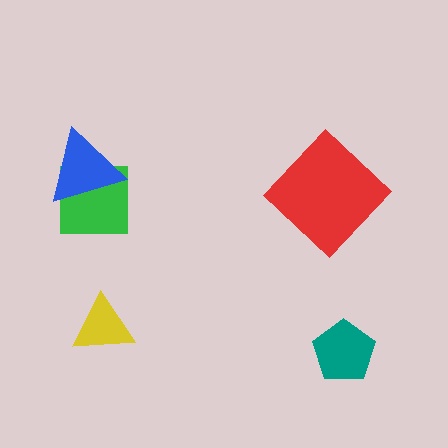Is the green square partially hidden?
Yes, it is partially covered by another shape.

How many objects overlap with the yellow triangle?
0 objects overlap with the yellow triangle.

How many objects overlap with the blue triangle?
1 object overlaps with the blue triangle.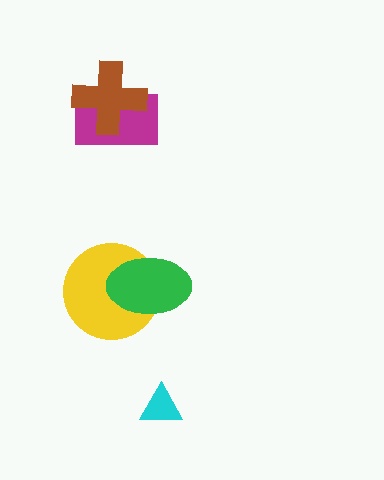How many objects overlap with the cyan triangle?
0 objects overlap with the cyan triangle.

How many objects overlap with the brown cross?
1 object overlaps with the brown cross.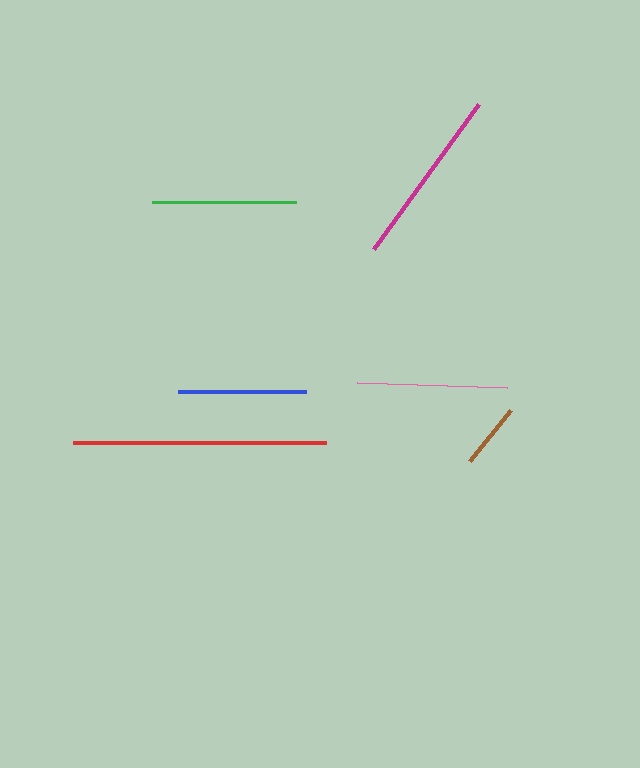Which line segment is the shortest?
The brown line is the shortest at approximately 65 pixels.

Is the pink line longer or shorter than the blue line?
The pink line is longer than the blue line.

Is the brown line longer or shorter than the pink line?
The pink line is longer than the brown line.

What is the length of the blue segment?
The blue segment is approximately 128 pixels long.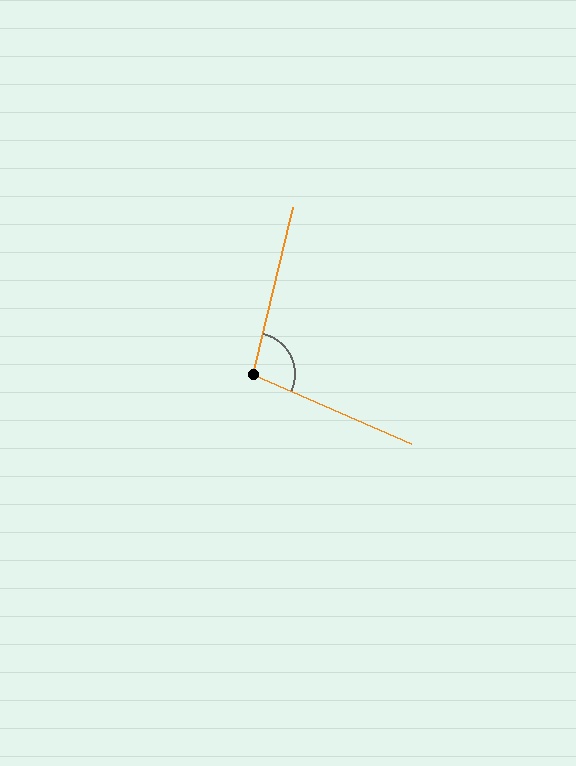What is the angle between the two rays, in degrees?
Approximately 100 degrees.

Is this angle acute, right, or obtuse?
It is obtuse.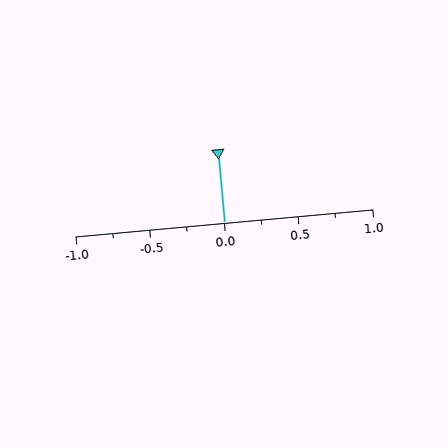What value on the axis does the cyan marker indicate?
The marker indicates approximately 0.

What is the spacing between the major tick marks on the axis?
The major ticks are spaced 0.5 apart.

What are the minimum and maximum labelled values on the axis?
The axis runs from -1.0 to 1.0.